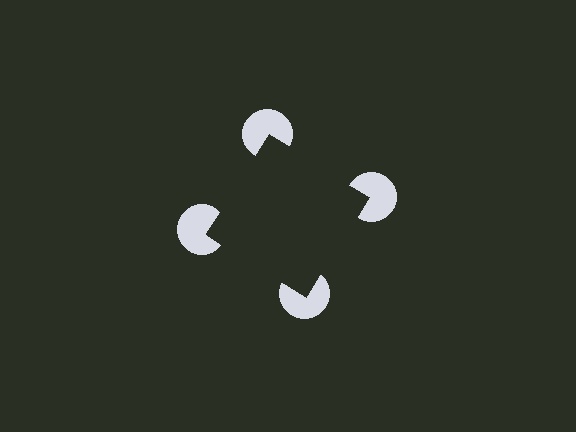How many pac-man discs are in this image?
There are 4 — one at each vertex of the illusory square.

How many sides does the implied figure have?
4 sides.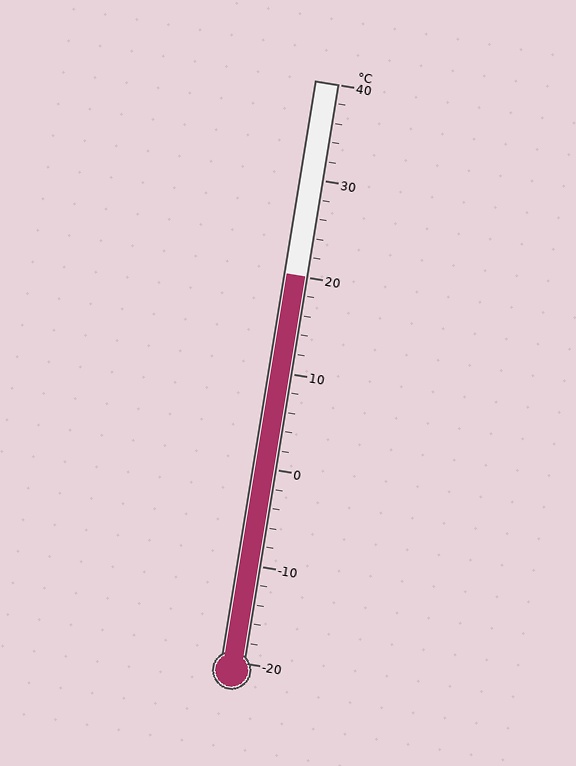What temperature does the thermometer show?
The thermometer shows approximately 20°C.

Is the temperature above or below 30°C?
The temperature is below 30°C.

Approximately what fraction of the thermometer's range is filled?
The thermometer is filled to approximately 65% of its range.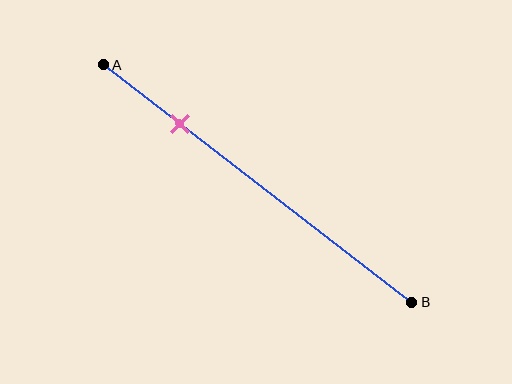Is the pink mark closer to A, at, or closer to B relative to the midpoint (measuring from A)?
The pink mark is closer to point A than the midpoint of segment AB.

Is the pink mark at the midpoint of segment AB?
No, the mark is at about 25% from A, not at the 50% midpoint.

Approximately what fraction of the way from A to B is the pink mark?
The pink mark is approximately 25% of the way from A to B.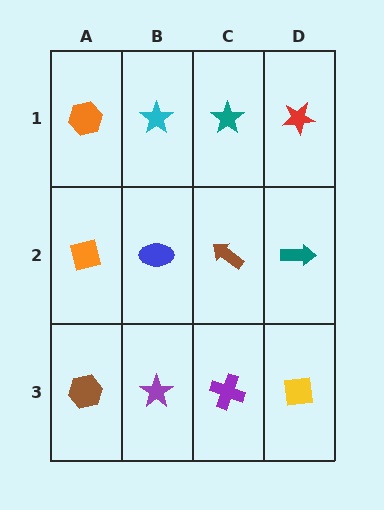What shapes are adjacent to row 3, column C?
A brown arrow (row 2, column C), a purple star (row 3, column B), a yellow square (row 3, column D).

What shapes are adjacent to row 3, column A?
An orange square (row 2, column A), a purple star (row 3, column B).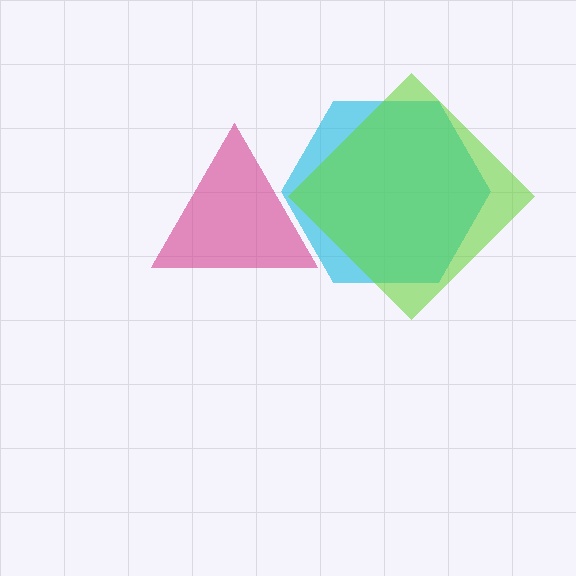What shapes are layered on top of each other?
The layered shapes are: a magenta triangle, a cyan hexagon, a lime diamond.